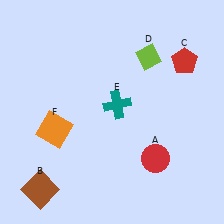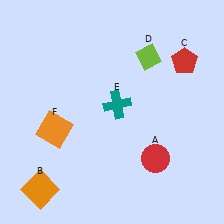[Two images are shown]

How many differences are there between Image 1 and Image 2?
There is 1 difference between the two images.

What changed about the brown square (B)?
In Image 1, B is brown. In Image 2, it changed to orange.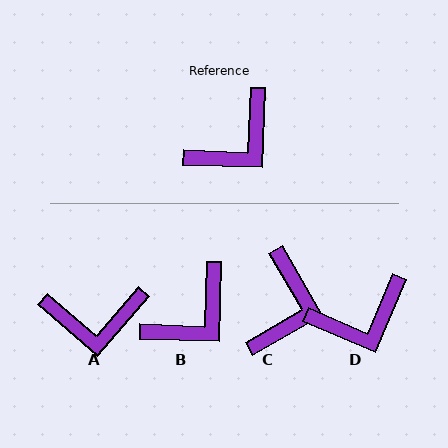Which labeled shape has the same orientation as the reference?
B.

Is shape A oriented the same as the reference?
No, it is off by about 39 degrees.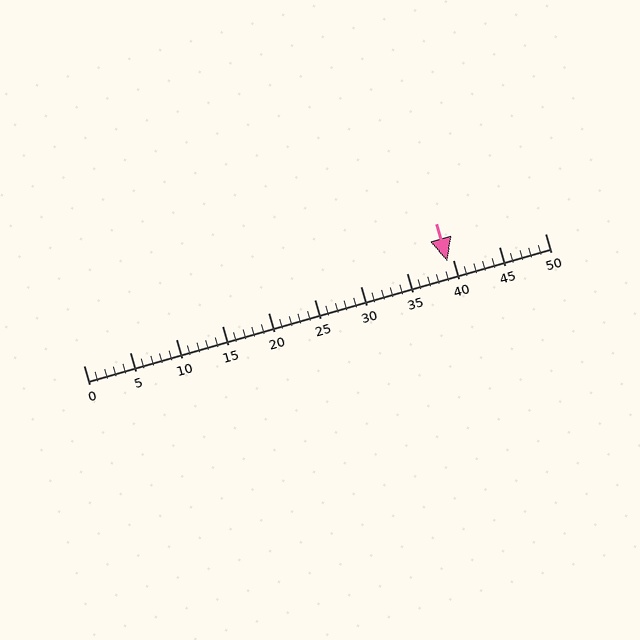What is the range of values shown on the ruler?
The ruler shows values from 0 to 50.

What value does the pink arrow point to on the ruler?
The pink arrow points to approximately 39.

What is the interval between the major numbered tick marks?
The major tick marks are spaced 5 units apart.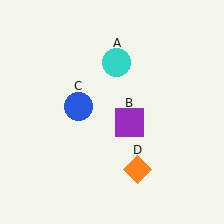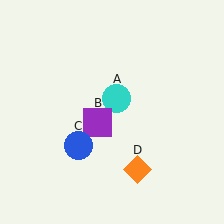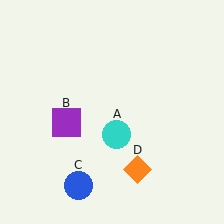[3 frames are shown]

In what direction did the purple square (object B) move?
The purple square (object B) moved left.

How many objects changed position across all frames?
3 objects changed position: cyan circle (object A), purple square (object B), blue circle (object C).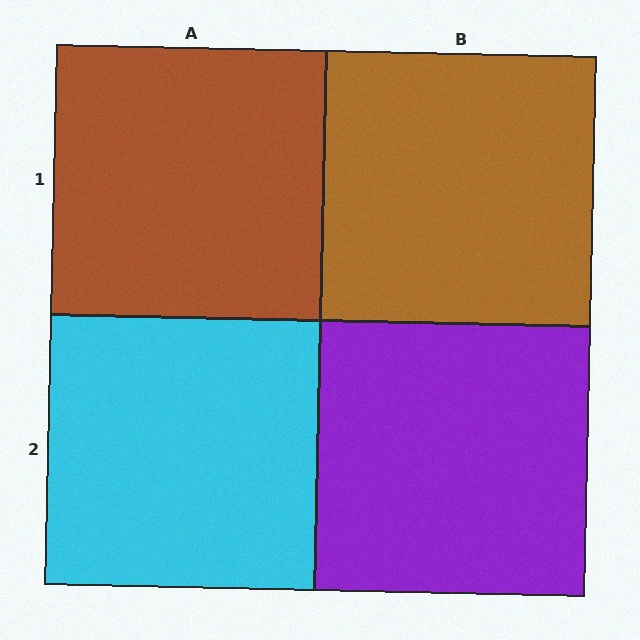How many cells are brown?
2 cells are brown.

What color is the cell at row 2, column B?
Purple.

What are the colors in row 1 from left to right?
Brown, brown.